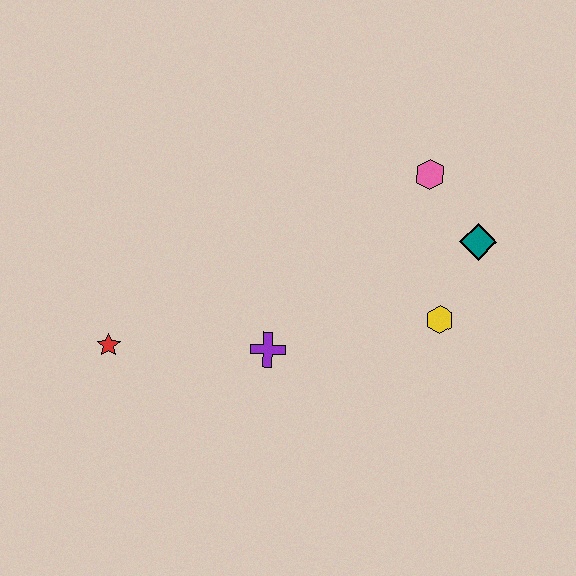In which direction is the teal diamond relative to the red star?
The teal diamond is to the right of the red star.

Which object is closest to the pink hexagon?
The teal diamond is closest to the pink hexagon.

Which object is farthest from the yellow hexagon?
The red star is farthest from the yellow hexagon.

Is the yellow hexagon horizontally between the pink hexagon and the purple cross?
No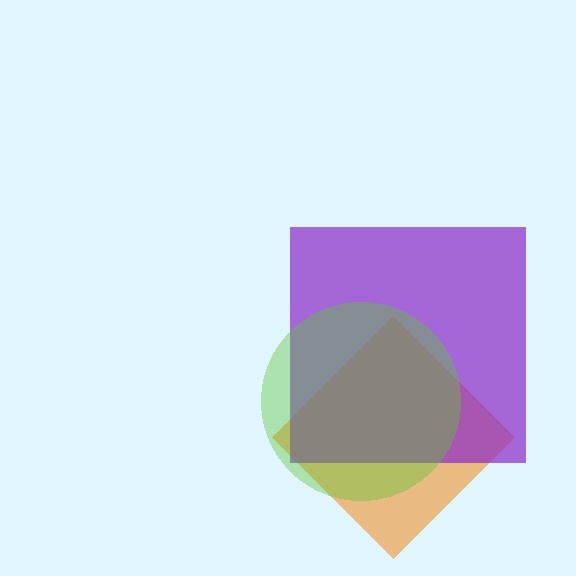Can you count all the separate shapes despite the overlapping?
Yes, there are 3 separate shapes.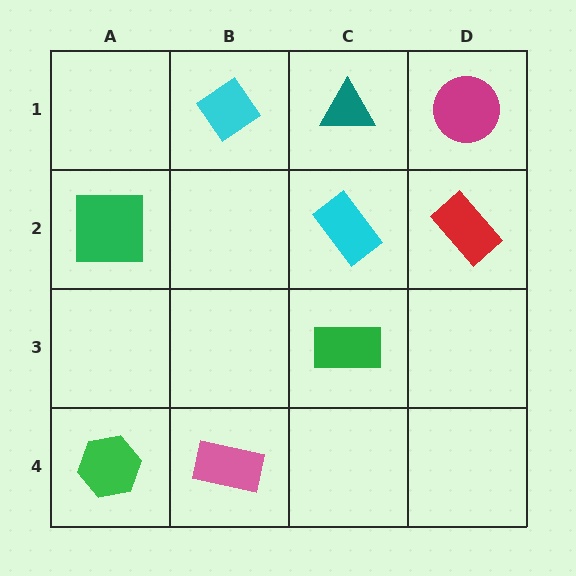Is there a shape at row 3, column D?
No, that cell is empty.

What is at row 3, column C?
A green rectangle.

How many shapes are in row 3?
1 shape.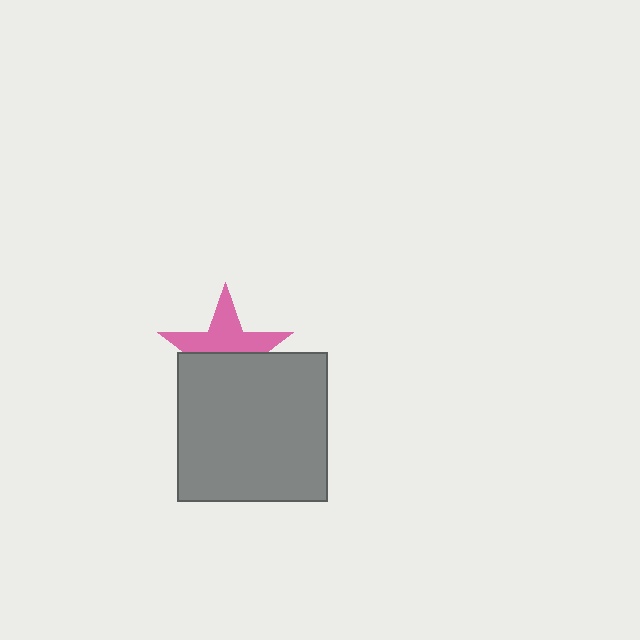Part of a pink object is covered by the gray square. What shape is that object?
It is a star.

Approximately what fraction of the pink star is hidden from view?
Roughly 50% of the pink star is hidden behind the gray square.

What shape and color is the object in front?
The object in front is a gray square.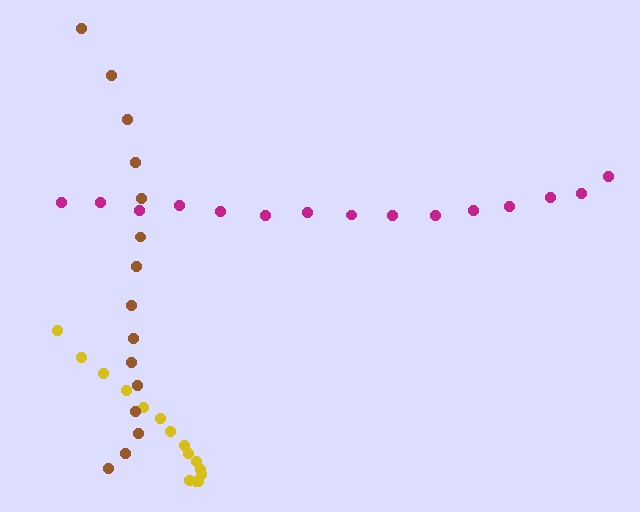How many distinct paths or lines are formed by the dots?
There are 3 distinct paths.